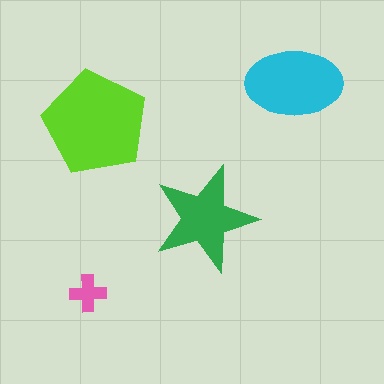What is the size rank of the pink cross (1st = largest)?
4th.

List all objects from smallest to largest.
The pink cross, the green star, the cyan ellipse, the lime pentagon.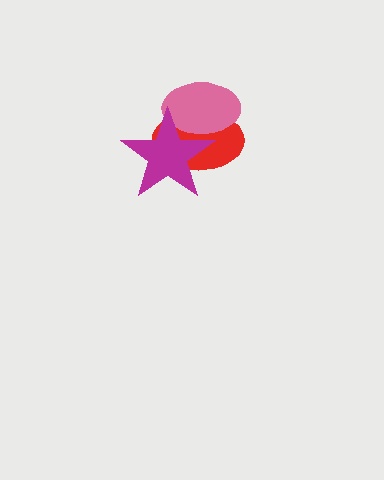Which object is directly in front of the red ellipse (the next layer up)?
The pink ellipse is directly in front of the red ellipse.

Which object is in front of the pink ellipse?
The magenta star is in front of the pink ellipse.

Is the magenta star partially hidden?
No, no other shape covers it.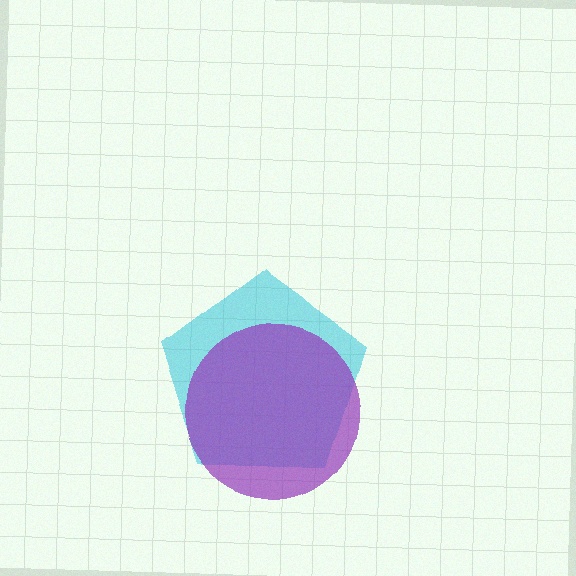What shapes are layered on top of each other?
The layered shapes are: a cyan pentagon, a purple circle.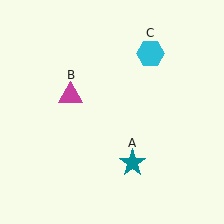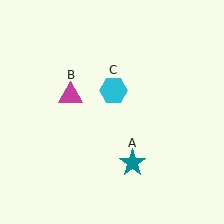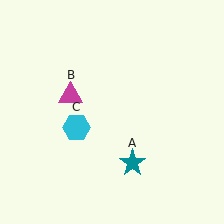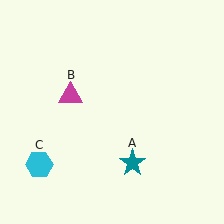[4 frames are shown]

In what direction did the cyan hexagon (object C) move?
The cyan hexagon (object C) moved down and to the left.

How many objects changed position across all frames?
1 object changed position: cyan hexagon (object C).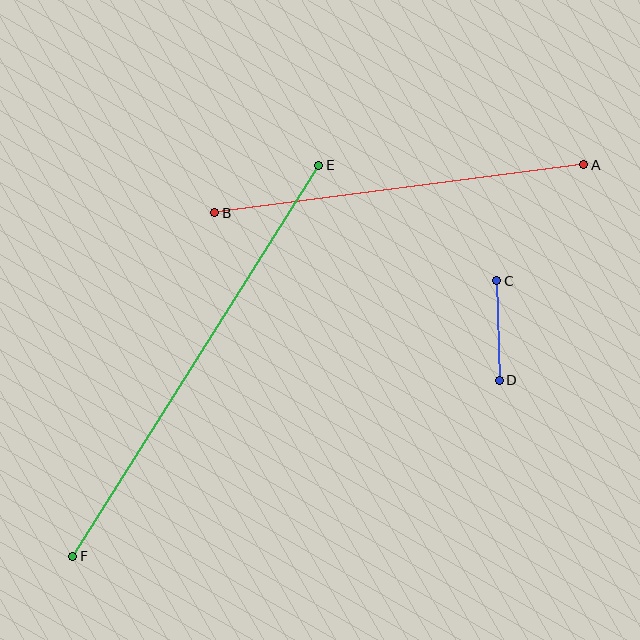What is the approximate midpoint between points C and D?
The midpoint is at approximately (498, 331) pixels.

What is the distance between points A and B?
The distance is approximately 372 pixels.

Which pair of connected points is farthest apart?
Points E and F are farthest apart.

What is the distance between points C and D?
The distance is approximately 100 pixels.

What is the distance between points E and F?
The distance is approximately 462 pixels.